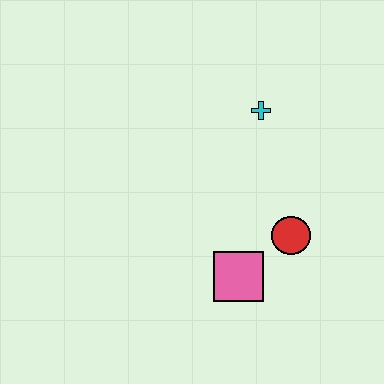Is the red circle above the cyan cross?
No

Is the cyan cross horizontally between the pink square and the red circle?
Yes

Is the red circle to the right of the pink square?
Yes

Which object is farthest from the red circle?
The cyan cross is farthest from the red circle.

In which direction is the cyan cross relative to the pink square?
The cyan cross is above the pink square.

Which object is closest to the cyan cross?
The red circle is closest to the cyan cross.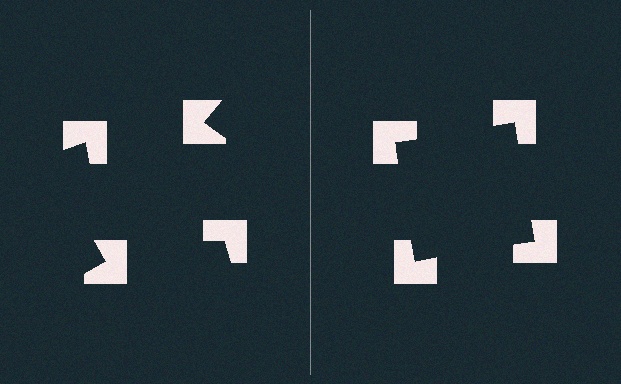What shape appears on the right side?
An illusory square.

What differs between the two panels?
The notched squares are positioned identically on both sides; only the wedge orientations differ. On the right they align to a square; on the left they are misaligned.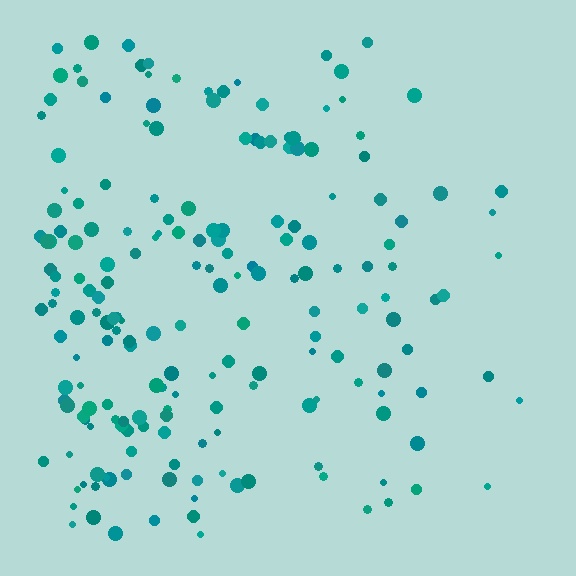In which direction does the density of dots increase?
From right to left, with the left side densest.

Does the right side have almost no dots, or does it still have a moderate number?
Still a moderate number, just noticeably fewer than the left.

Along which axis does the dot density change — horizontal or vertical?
Horizontal.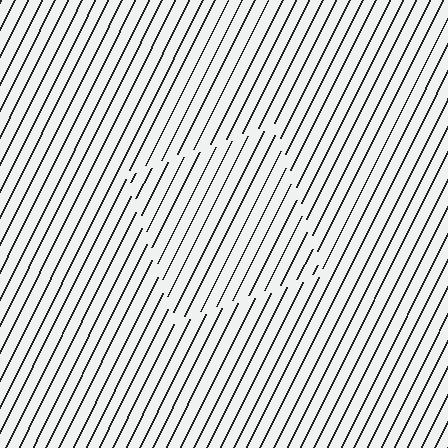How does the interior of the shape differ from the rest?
The interior of the shape contains the same grating, shifted by half a period — the contour is defined by the phase discontinuity where line-ends from the inner and outer gratings abut.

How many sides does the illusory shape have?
4 sides — the line-ends trace a square.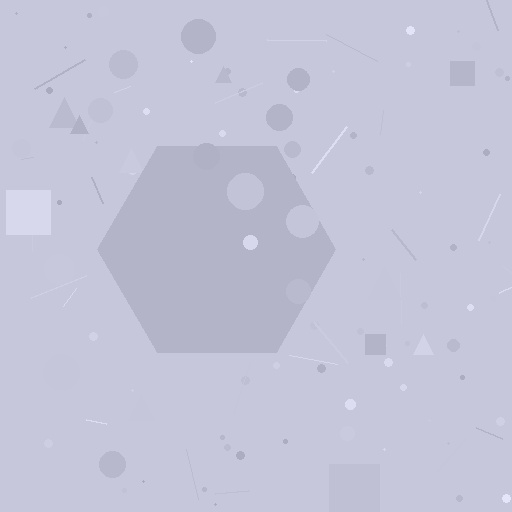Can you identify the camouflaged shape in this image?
The camouflaged shape is a hexagon.